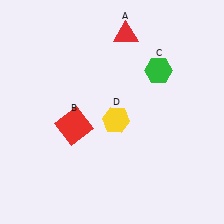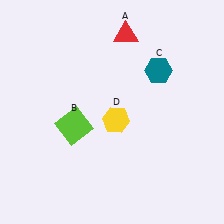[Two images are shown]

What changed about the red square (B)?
In Image 1, B is red. In Image 2, it changed to lime.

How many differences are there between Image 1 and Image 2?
There are 2 differences between the two images.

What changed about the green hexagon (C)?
In Image 1, C is green. In Image 2, it changed to teal.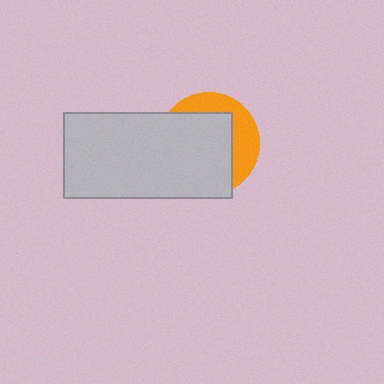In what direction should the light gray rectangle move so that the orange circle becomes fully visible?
The light gray rectangle should move toward the lower-left. That is the shortest direction to clear the overlap and leave the orange circle fully visible.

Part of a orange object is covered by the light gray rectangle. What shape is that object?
It is a circle.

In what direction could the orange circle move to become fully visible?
The orange circle could move toward the upper-right. That would shift it out from behind the light gray rectangle entirely.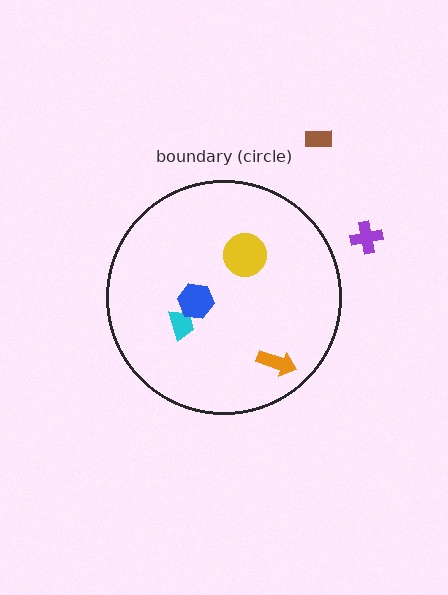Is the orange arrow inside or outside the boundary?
Inside.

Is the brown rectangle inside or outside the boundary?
Outside.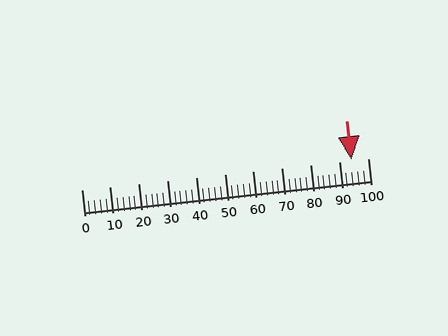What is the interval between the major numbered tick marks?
The major tick marks are spaced 10 units apart.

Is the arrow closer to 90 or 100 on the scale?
The arrow is closer to 90.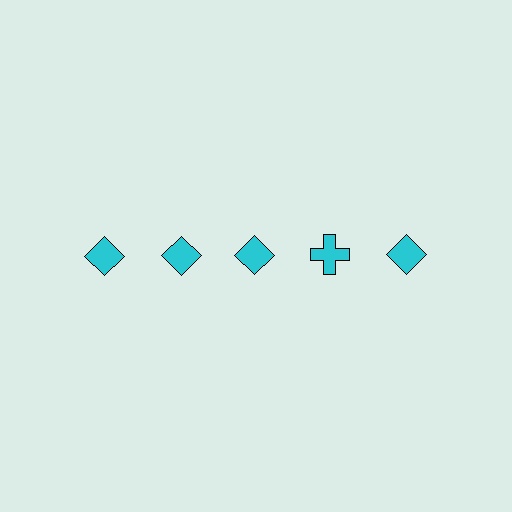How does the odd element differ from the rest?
It has a different shape: cross instead of diamond.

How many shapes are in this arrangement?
There are 5 shapes arranged in a grid pattern.